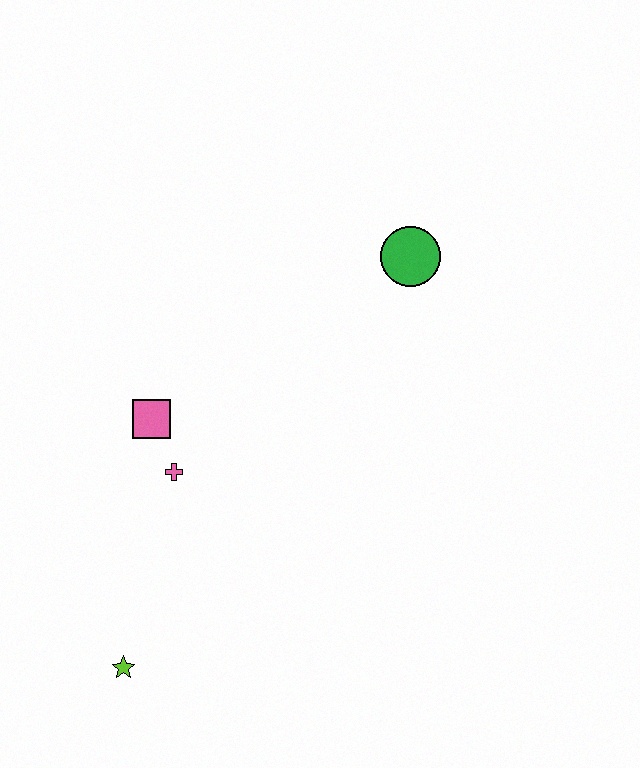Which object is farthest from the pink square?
The green circle is farthest from the pink square.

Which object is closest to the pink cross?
The pink square is closest to the pink cross.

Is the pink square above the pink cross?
Yes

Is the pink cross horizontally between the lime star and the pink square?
No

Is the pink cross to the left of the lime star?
No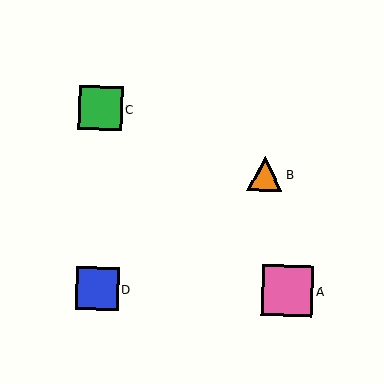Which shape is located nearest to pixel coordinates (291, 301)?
The pink square (labeled A) at (287, 290) is nearest to that location.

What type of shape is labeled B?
Shape B is an orange triangle.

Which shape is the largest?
The pink square (labeled A) is the largest.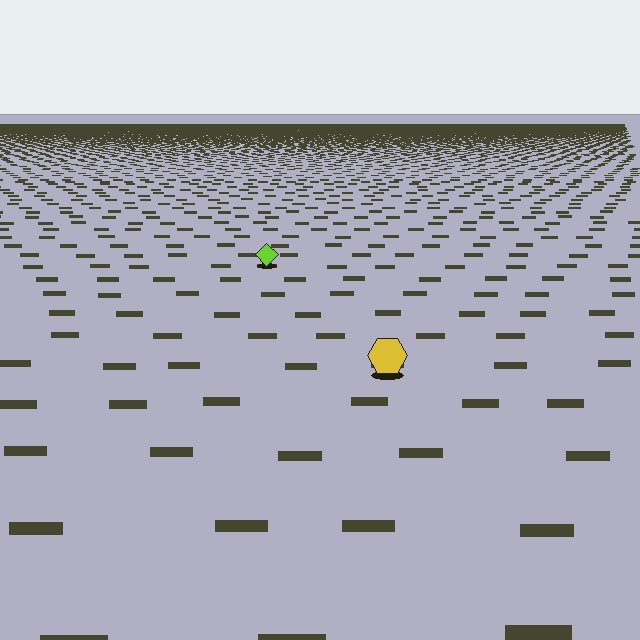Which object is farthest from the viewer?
The lime diamond is farthest from the viewer. It appears smaller and the ground texture around it is denser.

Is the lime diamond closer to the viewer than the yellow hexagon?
No. The yellow hexagon is closer — you can tell from the texture gradient: the ground texture is coarser near it.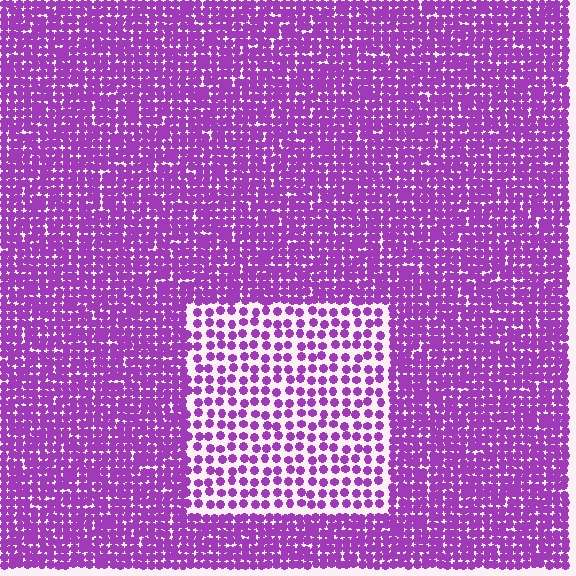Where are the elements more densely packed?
The elements are more densely packed outside the rectangle boundary.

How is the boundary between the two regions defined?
The boundary is defined by a change in element density (approximately 2.1x ratio). All elements are the same color, size, and shape.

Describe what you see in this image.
The image contains small purple elements arranged at two different densities. A rectangle-shaped region is visible where the elements are less densely packed than the surrounding area.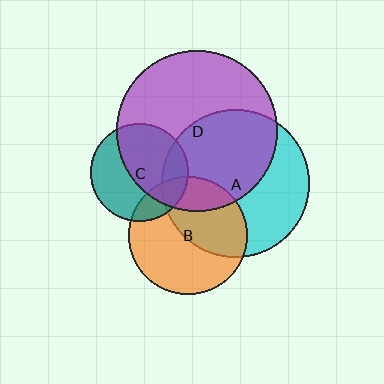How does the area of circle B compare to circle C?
Approximately 1.5 times.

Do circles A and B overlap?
Yes.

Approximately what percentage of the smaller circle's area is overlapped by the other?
Approximately 45%.